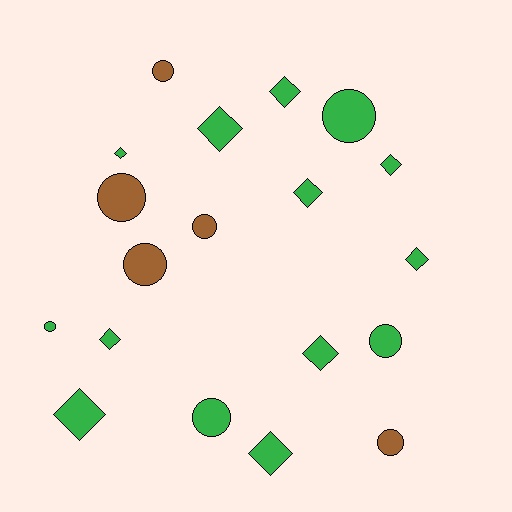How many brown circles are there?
There are 5 brown circles.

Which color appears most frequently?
Green, with 14 objects.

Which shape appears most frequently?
Diamond, with 10 objects.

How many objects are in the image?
There are 19 objects.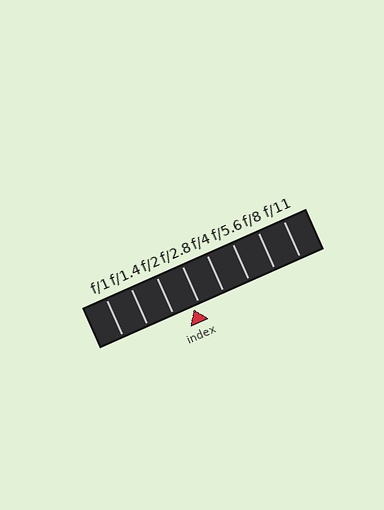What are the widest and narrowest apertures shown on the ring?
The widest aperture shown is f/1 and the narrowest is f/11.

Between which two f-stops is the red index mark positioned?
The index mark is between f/2 and f/2.8.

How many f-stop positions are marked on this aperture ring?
There are 8 f-stop positions marked.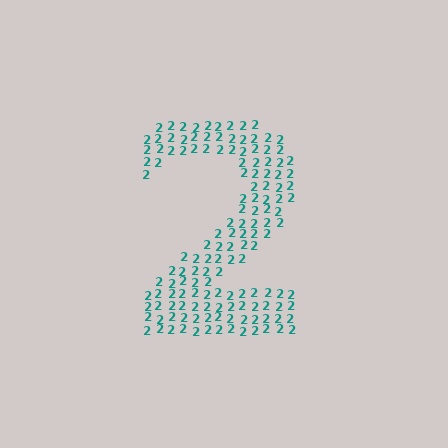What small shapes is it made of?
It is made of small digit 2's.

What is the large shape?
The large shape is the digit 2.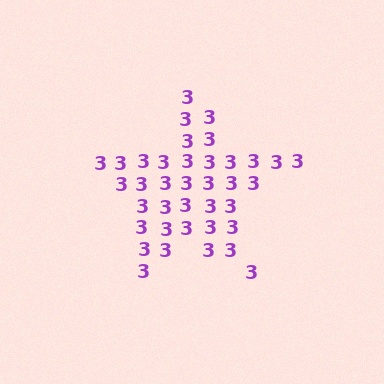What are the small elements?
The small elements are digit 3's.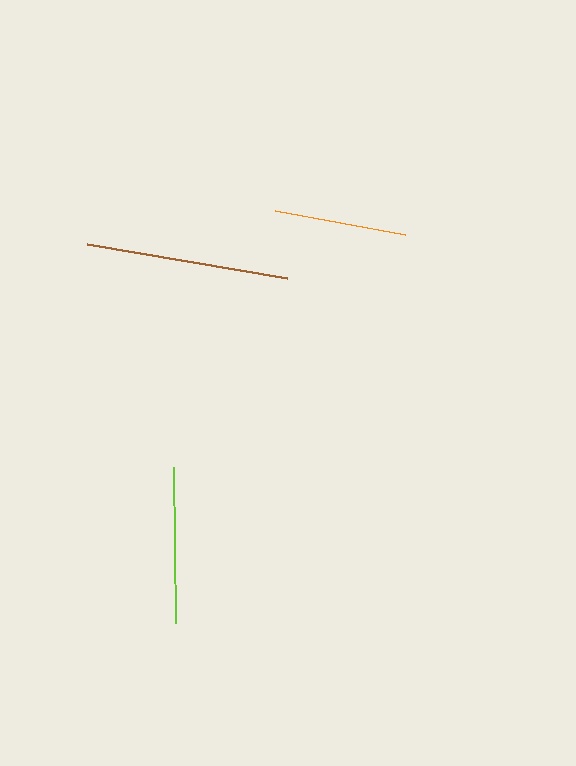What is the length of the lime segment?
The lime segment is approximately 157 pixels long.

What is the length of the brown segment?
The brown segment is approximately 203 pixels long.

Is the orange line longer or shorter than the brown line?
The brown line is longer than the orange line.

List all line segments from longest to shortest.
From longest to shortest: brown, lime, orange.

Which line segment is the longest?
The brown line is the longest at approximately 203 pixels.